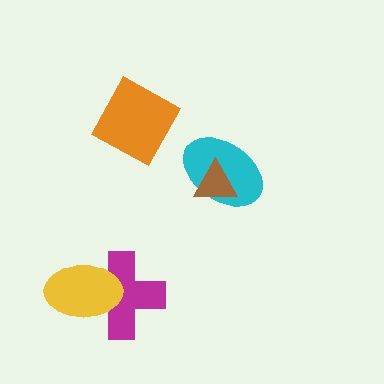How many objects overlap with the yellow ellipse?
1 object overlaps with the yellow ellipse.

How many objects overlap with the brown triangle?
1 object overlaps with the brown triangle.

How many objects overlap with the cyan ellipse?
1 object overlaps with the cyan ellipse.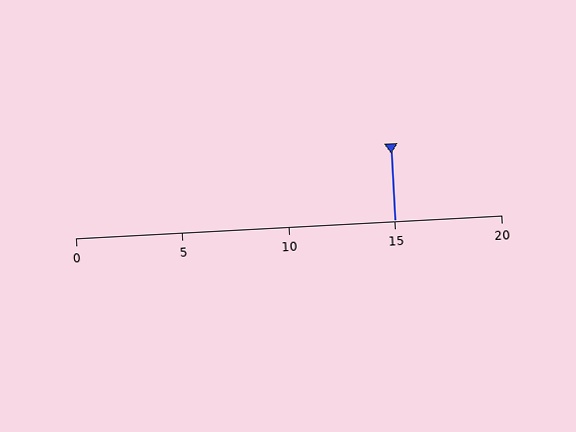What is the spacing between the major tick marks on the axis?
The major ticks are spaced 5 apart.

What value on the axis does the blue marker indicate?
The marker indicates approximately 15.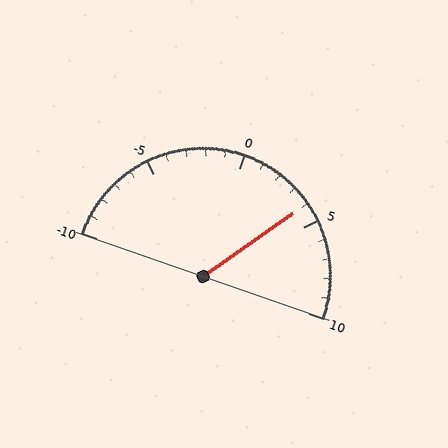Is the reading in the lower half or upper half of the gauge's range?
The reading is in the upper half of the range (-10 to 10).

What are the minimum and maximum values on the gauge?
The gauge ranges from -10 to 10.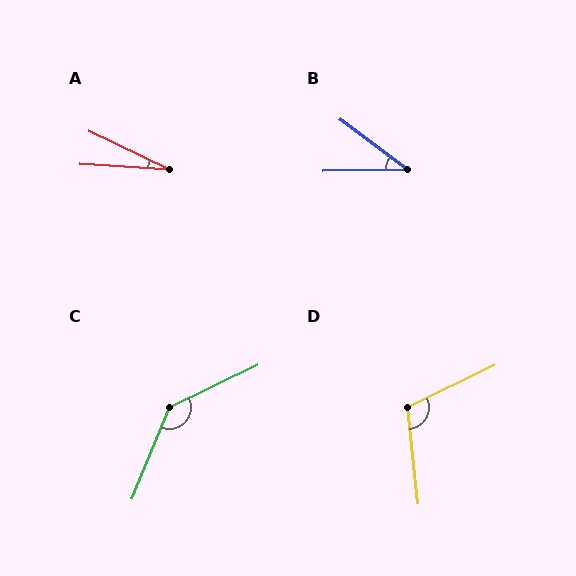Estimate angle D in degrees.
Approximately 110 degrees.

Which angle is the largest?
C, at approximately 138 degrees.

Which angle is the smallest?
A, at approximately 22 degrees.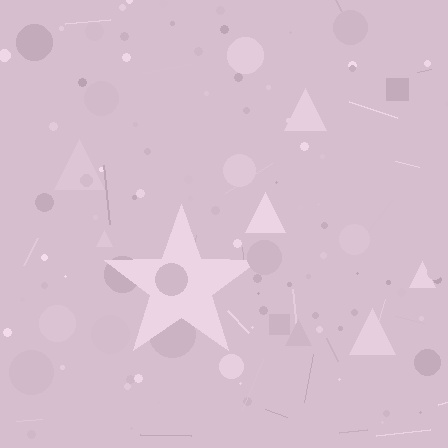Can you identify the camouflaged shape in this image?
The camouflaged shape is a star.